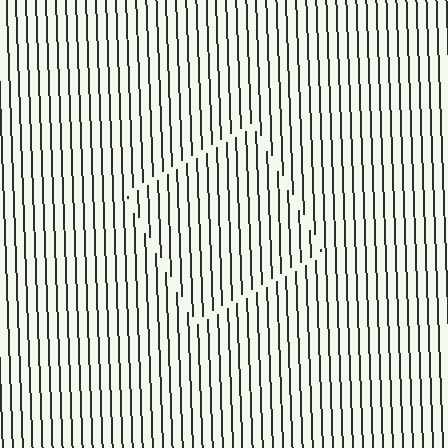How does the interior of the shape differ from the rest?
The interior of the shape contains the same grating, shifted by half a period — the contour is defined by the phase discontinuity where line-ends from the inner and outer gratings abut.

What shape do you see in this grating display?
An illusory square. The interior of the shape contains the same grating, shifted by half a period — the contour is defined by the phase discontinuity where line-ends from the inner and outer gratings abut.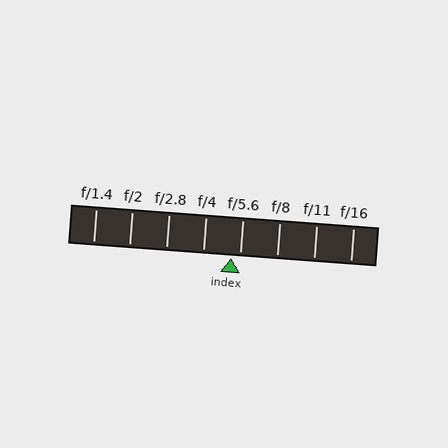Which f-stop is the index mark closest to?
The index mark is closest to f/5.6.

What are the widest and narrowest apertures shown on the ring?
The widest aperture shown is f/1.4 and the narrowest is f/16.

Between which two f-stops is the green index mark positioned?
The index mark is between f/4 and f/5.6.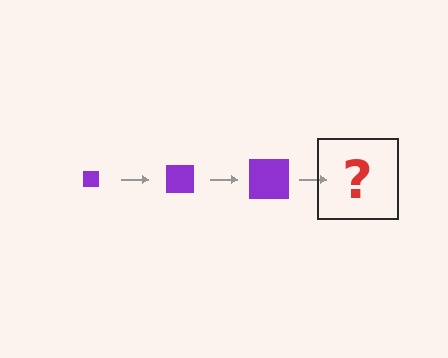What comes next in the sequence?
The next element should be a purple square, larger than the previous one.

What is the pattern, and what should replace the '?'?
The pattern is that the square gets progressively larger each step. The '?' should be a purple square, larger than the previous one.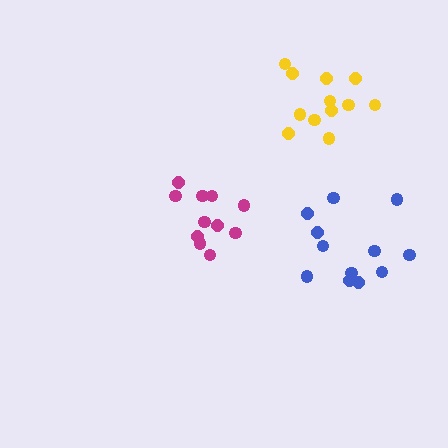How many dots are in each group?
Group 1: 12 dots, Group 2: 12 dots, Group 3: 11 dots (35 total).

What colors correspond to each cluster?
The clusters are colored: yellow, blue, magenta.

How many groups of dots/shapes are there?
There are 3 groups.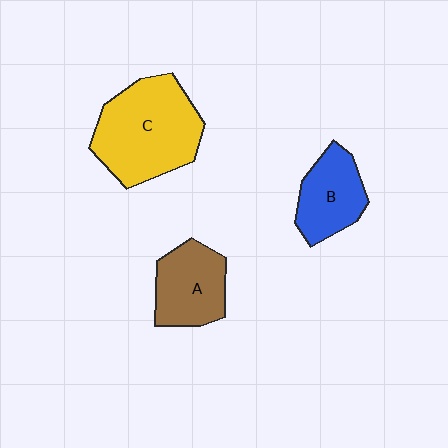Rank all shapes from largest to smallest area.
From largest to smallest: C (yellow), A (brown), B (blue).